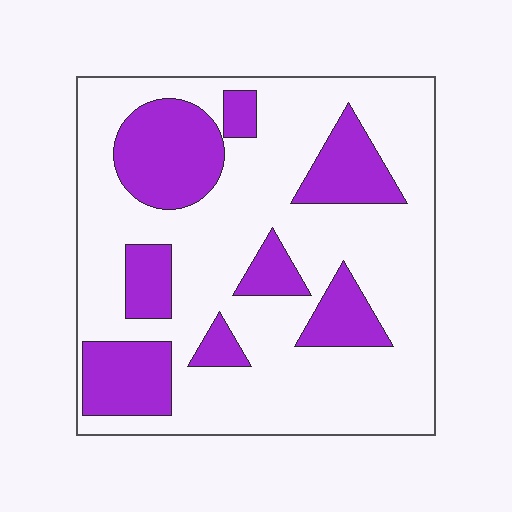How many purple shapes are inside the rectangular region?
8.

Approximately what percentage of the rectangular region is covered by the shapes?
Approximately 30%.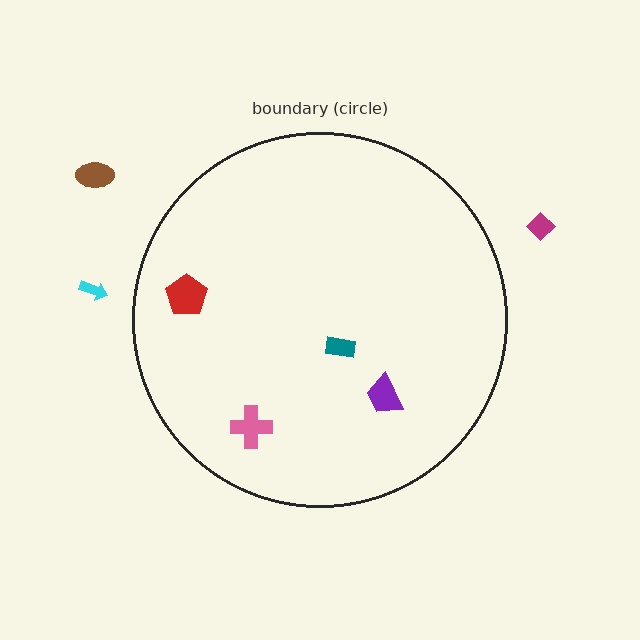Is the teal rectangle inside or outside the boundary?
Inside.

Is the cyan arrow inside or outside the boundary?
Outside.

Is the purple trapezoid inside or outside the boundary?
Inside.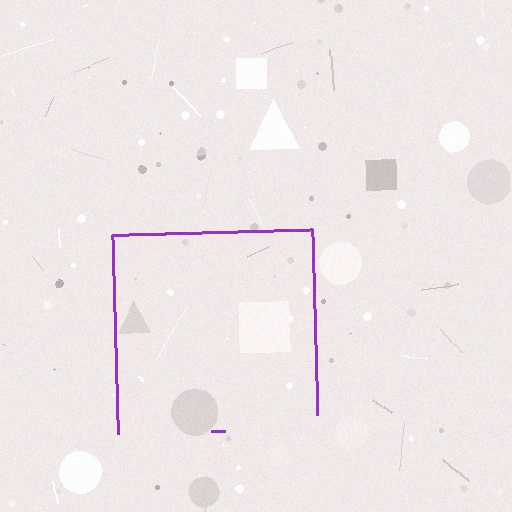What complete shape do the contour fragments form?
The contour fragments form a square.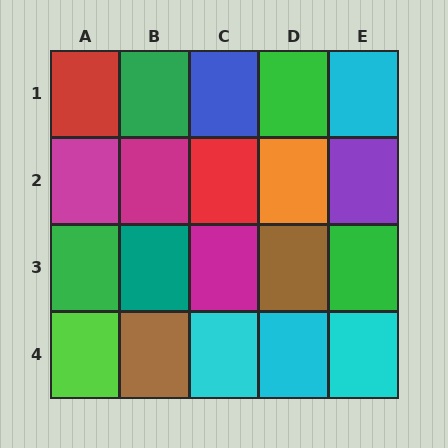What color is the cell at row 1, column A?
Red.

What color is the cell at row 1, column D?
Green.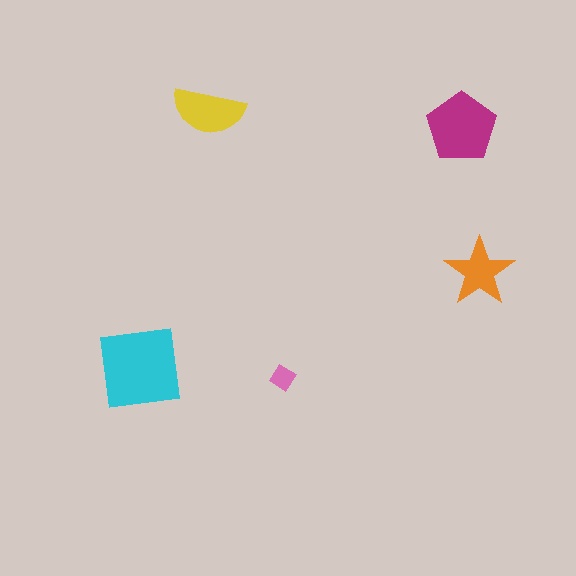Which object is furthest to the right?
The orange star is rightmost.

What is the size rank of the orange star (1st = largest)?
4th.